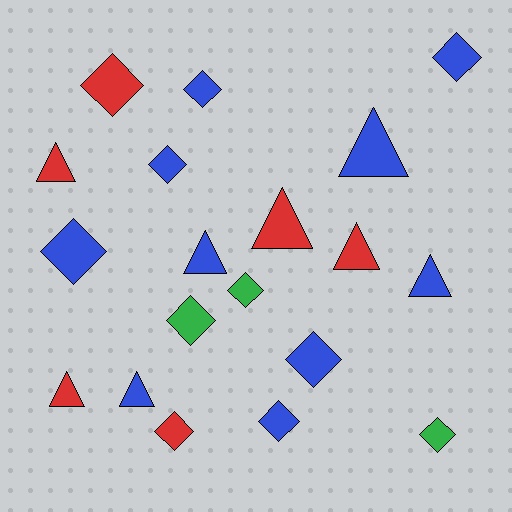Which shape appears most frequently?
Diamond, with 11 objects.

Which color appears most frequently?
Blue, with 10 objects.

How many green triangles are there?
There are no green triangles.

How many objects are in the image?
There are 19 objects.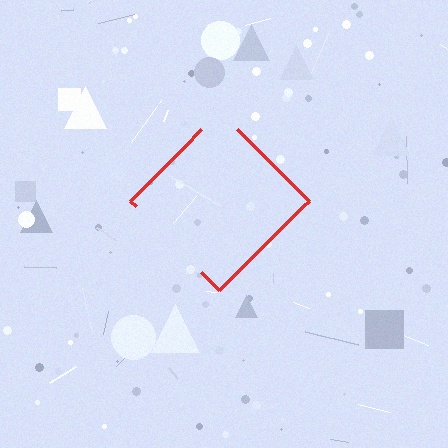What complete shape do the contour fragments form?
The contour fragments form a diamond.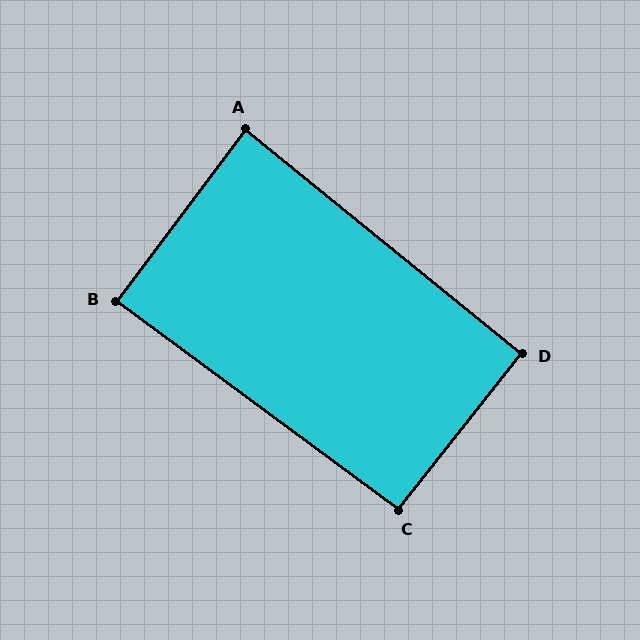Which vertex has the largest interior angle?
C, at approximately 92 degrees.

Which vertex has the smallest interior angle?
A, at approximately 88 degrees.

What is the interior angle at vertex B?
Approximately 89 degrees (approximately right).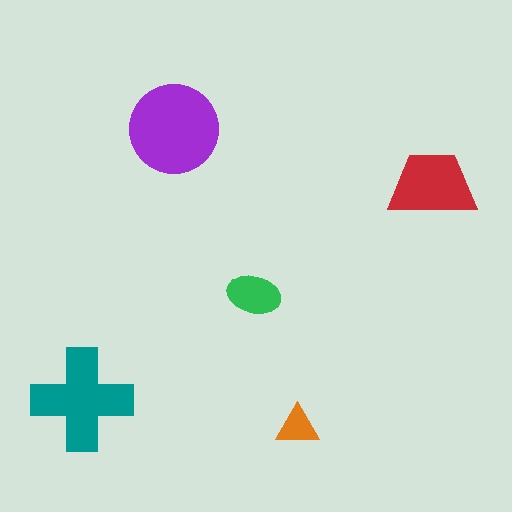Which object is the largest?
The purple circle.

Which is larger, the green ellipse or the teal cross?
The teal cross.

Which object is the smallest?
The orange triangle.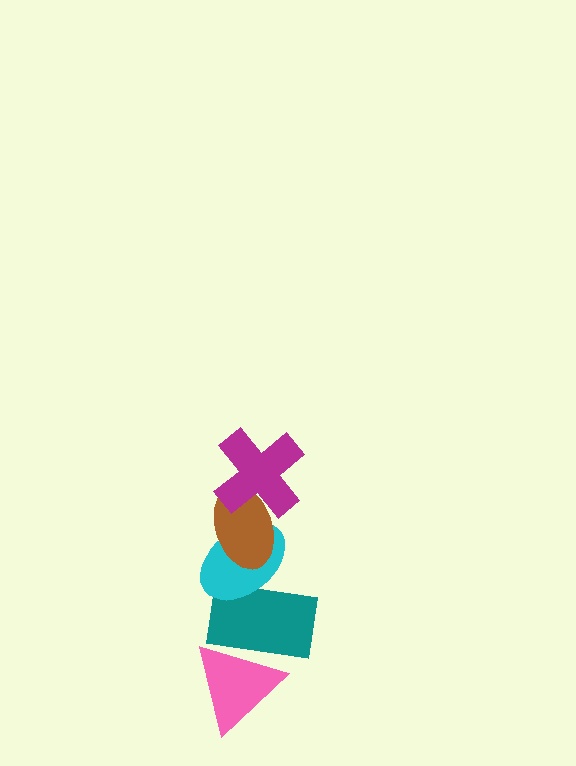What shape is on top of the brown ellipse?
The magenta cross is on top of the brown ellipse.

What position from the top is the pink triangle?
The pink triangle is 5th from the top.